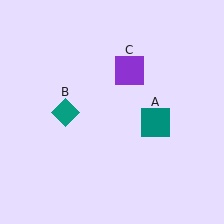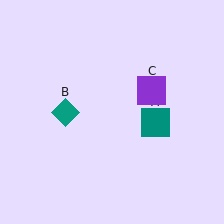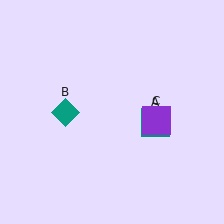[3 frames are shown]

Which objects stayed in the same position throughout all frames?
Teal square (object A) and teal diamond (object B) remained stationary.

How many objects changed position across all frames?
1 object changed position: purple square (object C).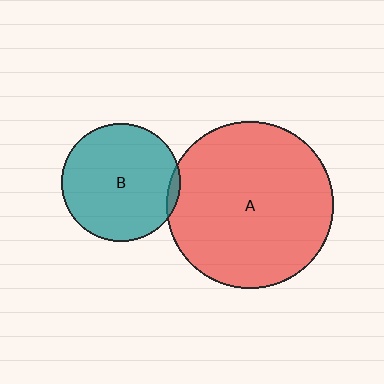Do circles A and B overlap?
Yes.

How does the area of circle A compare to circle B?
Approximately 2.0 times.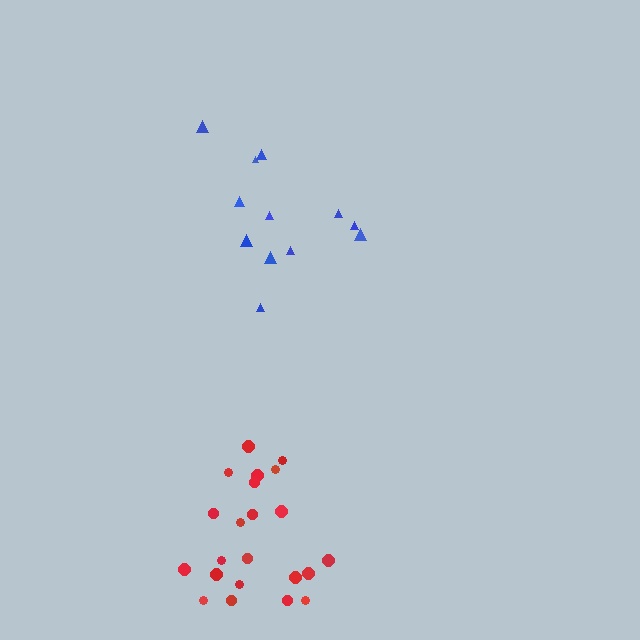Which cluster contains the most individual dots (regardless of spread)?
Red (22).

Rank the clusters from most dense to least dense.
red, blue.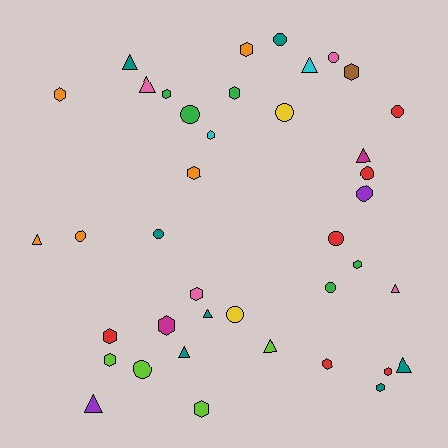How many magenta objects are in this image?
There are 2 magenta objects.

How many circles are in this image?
There are 13 circles.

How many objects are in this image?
There are 40 objects.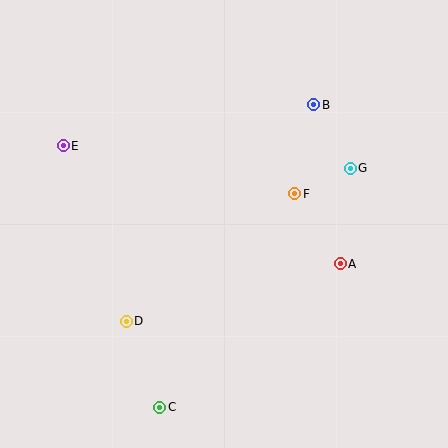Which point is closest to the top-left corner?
Point E is closest to the top-left corner.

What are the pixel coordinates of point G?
Point G is at (350, 168).